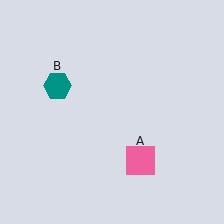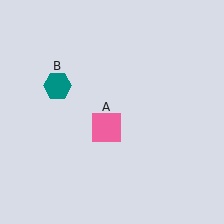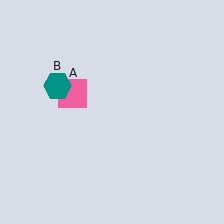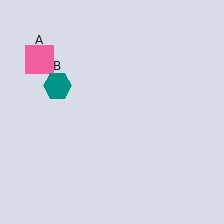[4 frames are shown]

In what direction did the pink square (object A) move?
The pink square (object A) moved up and to the left.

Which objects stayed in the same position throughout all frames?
Teal hexagon (object B) remained stationary.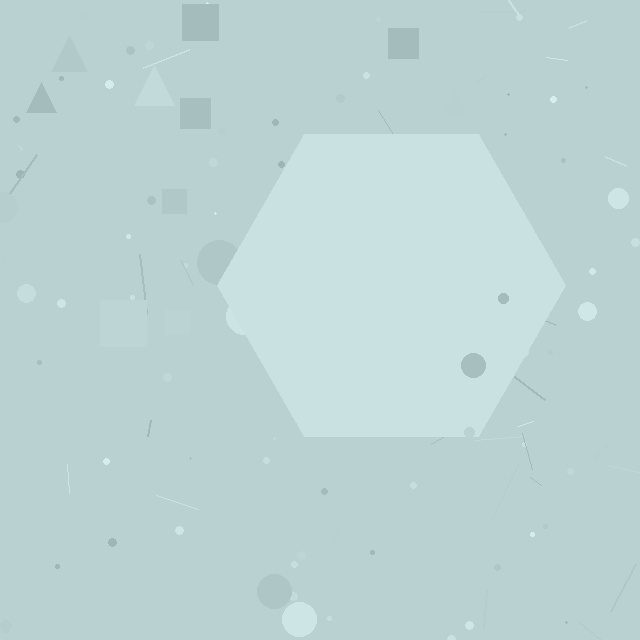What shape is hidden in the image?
A hexagon is hidden in the image.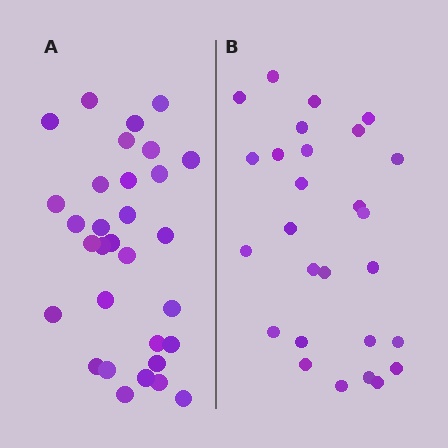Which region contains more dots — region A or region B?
Region A (the left region) has more dots.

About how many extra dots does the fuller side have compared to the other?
Region A has about 4 more dots than region B.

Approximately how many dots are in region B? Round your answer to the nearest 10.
About 30 dots. (The exact count is 27, which rounds to 30.)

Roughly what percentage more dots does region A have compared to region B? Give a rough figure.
About 15% more.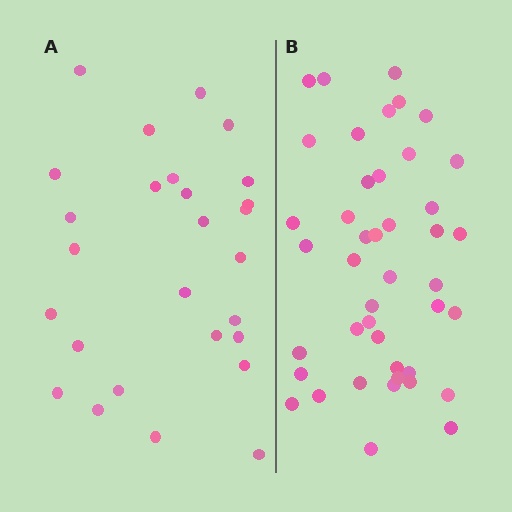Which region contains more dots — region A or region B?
Region B (the right region) has more dots.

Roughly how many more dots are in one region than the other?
Region B has approximately 15 more dots than region A.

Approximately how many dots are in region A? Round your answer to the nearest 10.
About 30 dots. (The exact count is 27, which rounds to 30.)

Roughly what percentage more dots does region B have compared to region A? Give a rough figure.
About 60% more.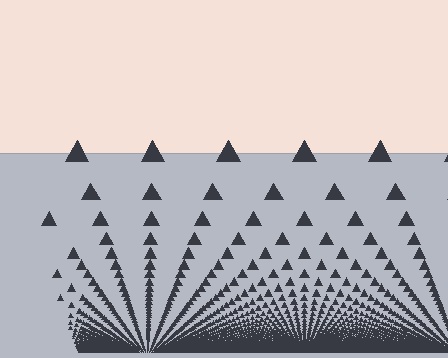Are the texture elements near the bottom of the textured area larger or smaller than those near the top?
Smaller. The gradient is inverted — elements near the bottom are smaller and denser.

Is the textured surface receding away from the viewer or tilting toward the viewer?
The surface appears to tilt toward the viewer. Texture elements get larger and sparser toward the top.